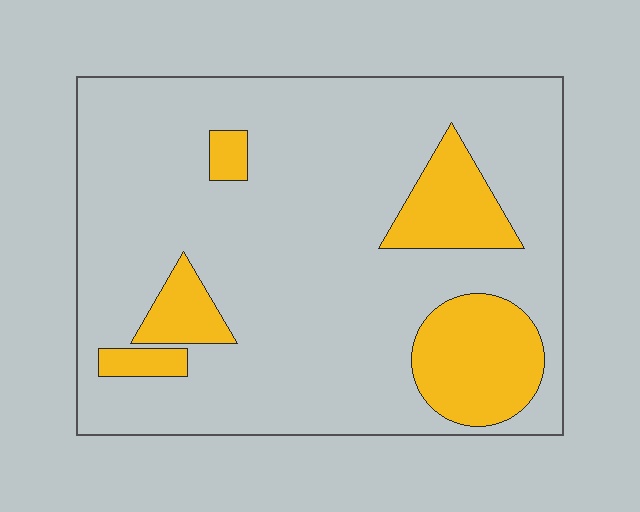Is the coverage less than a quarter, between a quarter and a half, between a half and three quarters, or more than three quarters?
Less than a quarter.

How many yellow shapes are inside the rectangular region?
5.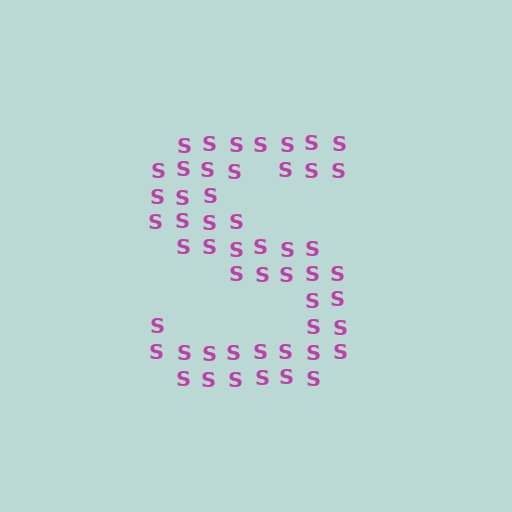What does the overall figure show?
The overall figure shows the letter S.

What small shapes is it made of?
It is made of small letter S's.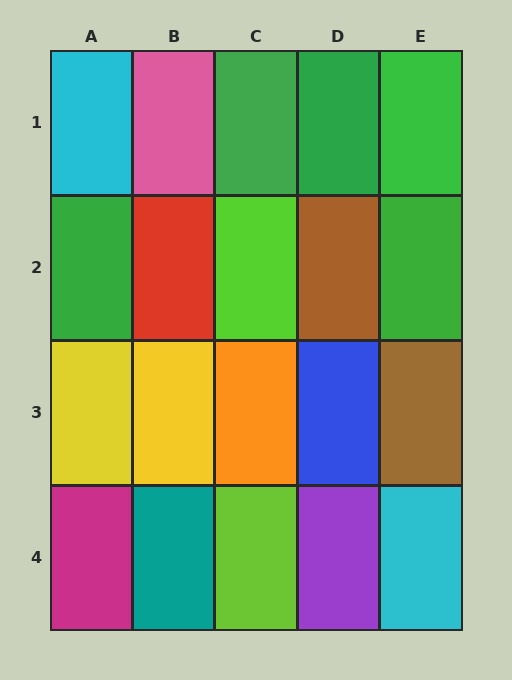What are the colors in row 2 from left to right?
Green, red, lime, brown, green.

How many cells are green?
5 cells are green.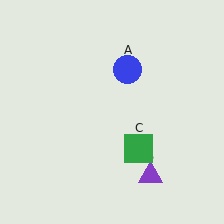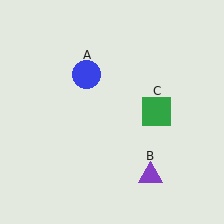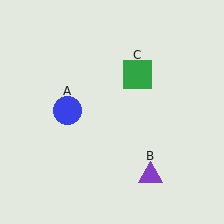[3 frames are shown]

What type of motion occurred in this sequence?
The blue circle (object A), green square (object C) rotated counterclockwise around the center of the scene.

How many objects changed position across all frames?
2 objects changed position: blue circle (object A), green square (object C).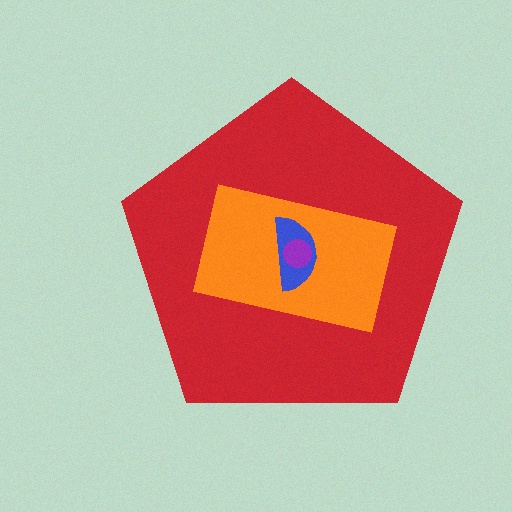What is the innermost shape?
The purple circle.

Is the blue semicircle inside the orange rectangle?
Yes.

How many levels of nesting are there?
4.